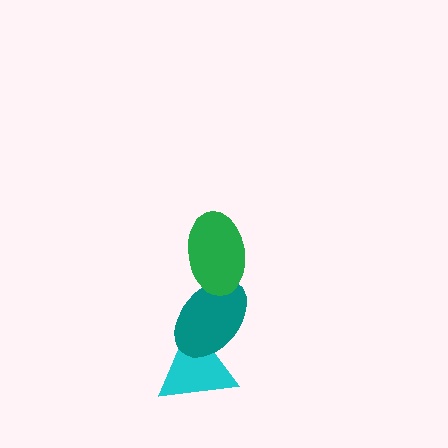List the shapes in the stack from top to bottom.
From top to bottom: the green ellipse, the teal ellipse, the cyan triangle.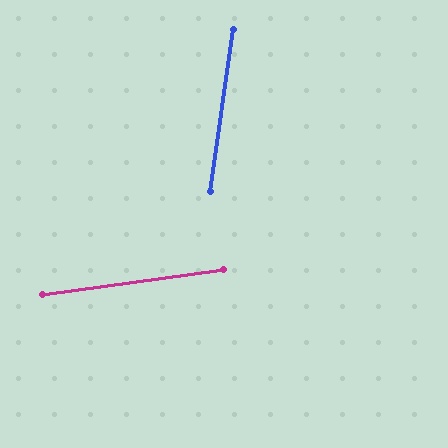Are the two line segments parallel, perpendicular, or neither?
Neither parallel nor perpendicular — they differ by about 74°.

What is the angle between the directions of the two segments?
Approximately 74 degrees.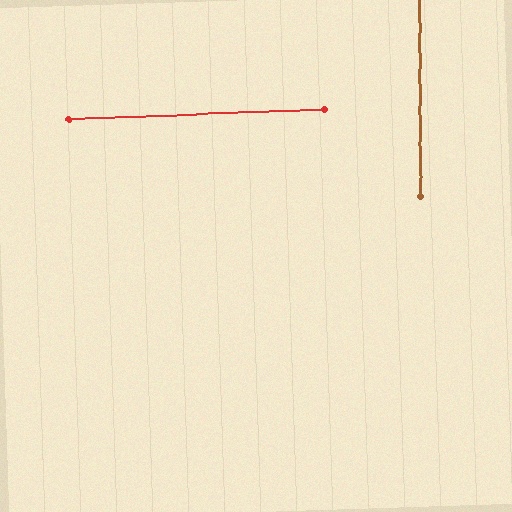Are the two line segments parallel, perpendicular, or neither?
Perpendicular — they meet at approximately 88°.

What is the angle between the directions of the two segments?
Approximately 88 degrees.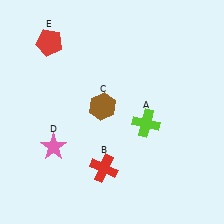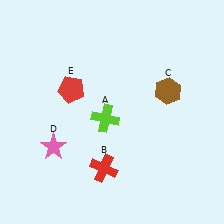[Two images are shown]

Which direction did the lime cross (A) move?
The lime cross (A) moved left.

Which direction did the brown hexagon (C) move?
The brown hexagon (C) moved right.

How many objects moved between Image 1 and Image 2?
3 objects moved between the two images.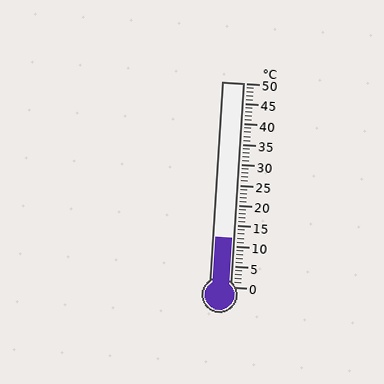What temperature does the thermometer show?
The thermometer shows approximately 12°C.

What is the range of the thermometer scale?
The thermometer scale ranges from 0°C to 50°C.